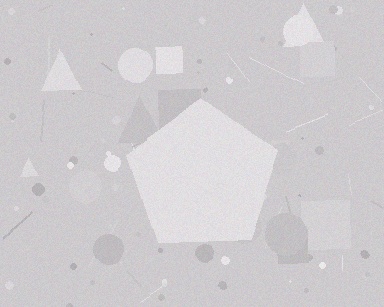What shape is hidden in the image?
A pentagon is hidden in the image.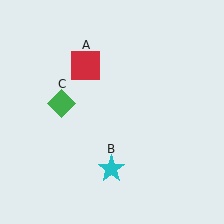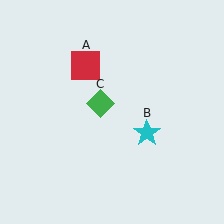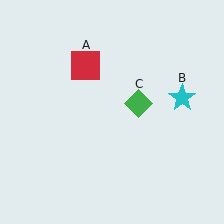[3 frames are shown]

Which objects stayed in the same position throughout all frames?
Red square (object A) remained stationary.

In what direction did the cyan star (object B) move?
The cyan star (object B) moved up and to the right.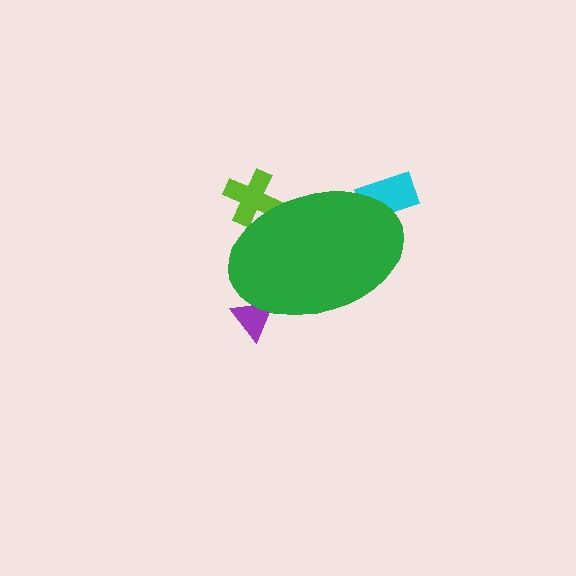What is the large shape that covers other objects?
A green ellipse.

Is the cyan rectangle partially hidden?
Yes, the cyan rectangle is partially hidden behind the green ellipse.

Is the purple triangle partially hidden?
Yes, the purple triangle is partially hidden behind the green ellipse.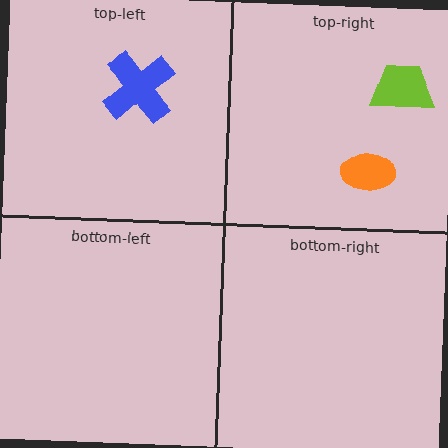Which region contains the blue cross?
The top-left region.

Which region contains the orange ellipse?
The top-right region.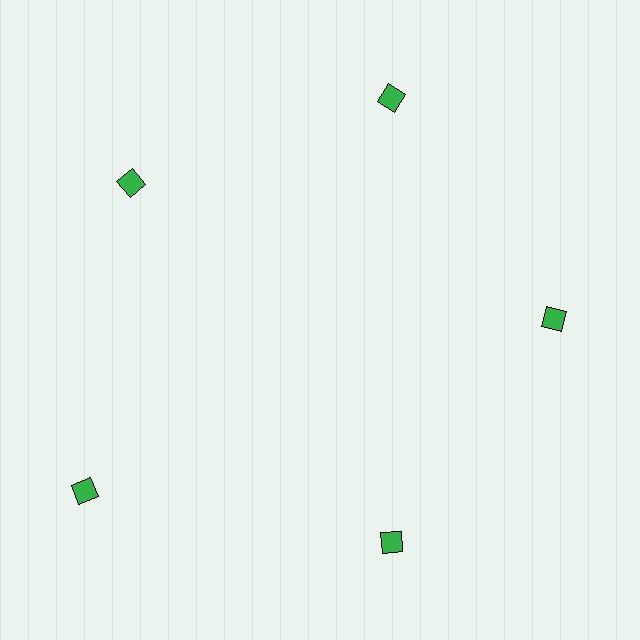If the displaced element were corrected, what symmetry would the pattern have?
It would have 5-fold rotational symmetry — the pattern would map onto itself every 72 degrees.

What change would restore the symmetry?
The symmetry would be restored by moving it inward, back onto the ring so that all 5 diamonds sit at equal angles and equal distance from the center.